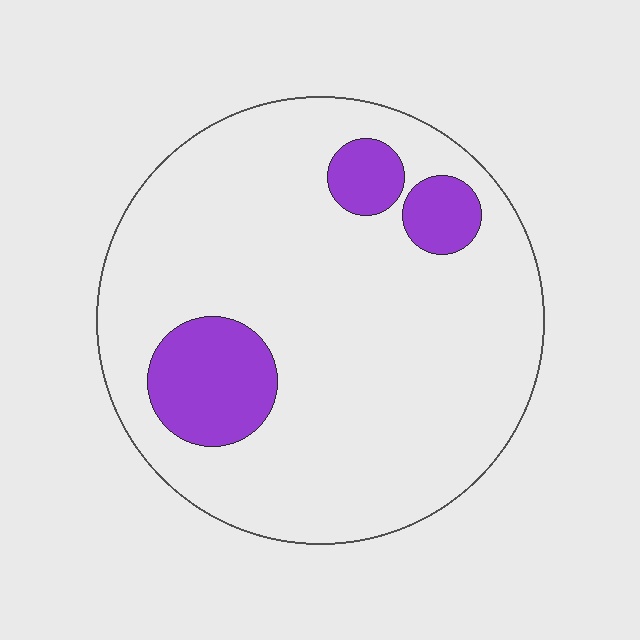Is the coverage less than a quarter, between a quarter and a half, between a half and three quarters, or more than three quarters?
Less than a quarter.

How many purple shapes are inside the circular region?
3.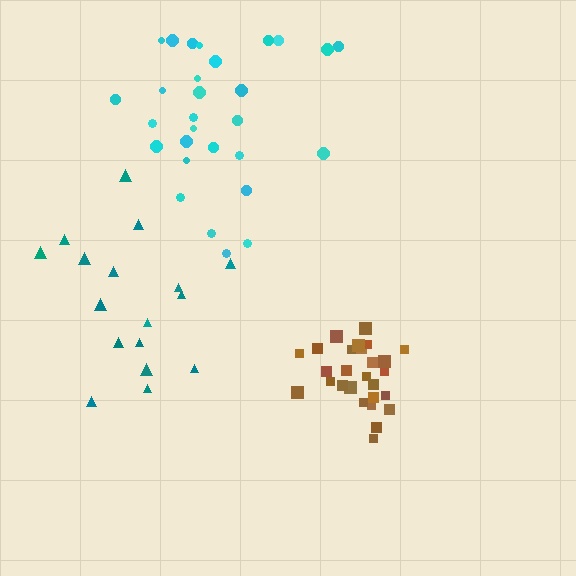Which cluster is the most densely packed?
Brown.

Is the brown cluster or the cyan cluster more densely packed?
Brown.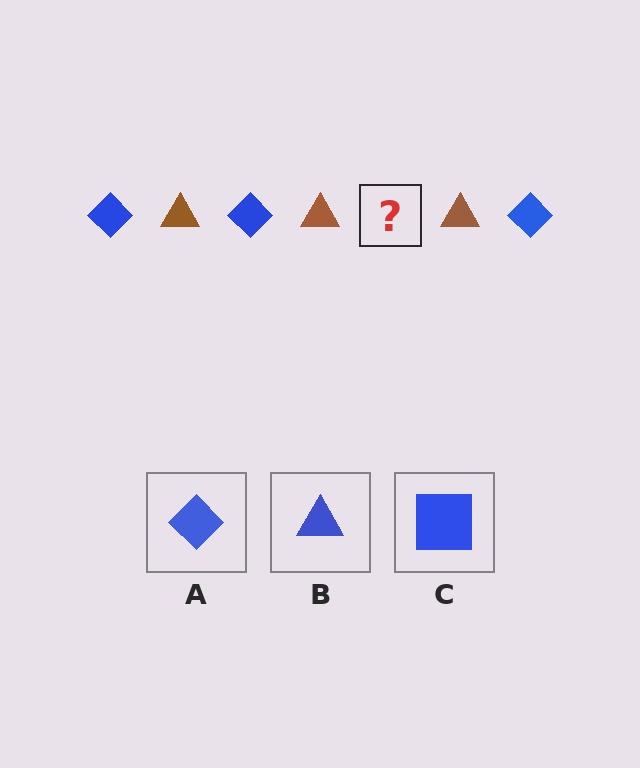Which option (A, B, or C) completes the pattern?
A.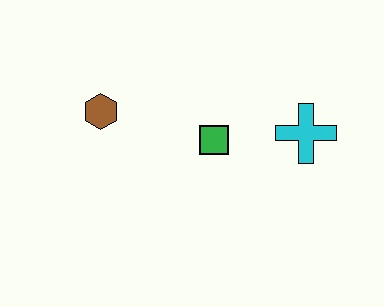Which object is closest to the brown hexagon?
The green square is closest to the brown hexagon.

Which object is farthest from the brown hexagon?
The cyan cross is farthest from the brown hexagon.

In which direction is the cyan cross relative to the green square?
The cyan cross is to the right of the green square.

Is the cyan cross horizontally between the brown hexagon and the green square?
No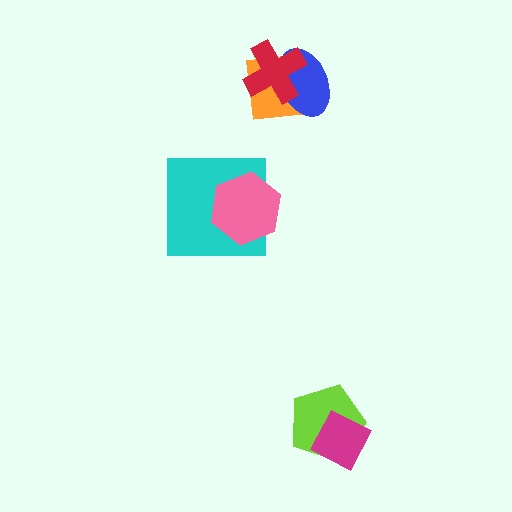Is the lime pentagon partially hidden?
Yes, it is partially covered by another shape.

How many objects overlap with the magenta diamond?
1 object overlaps with the magenta diamond.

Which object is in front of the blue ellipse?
The red cross is in front of the blue ellipse.